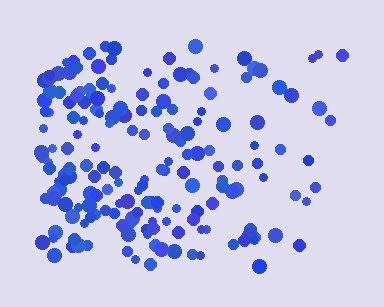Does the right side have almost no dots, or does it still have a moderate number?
Still a moderate number, just noticeably fewer than the left.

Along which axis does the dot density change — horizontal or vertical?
Horizontal.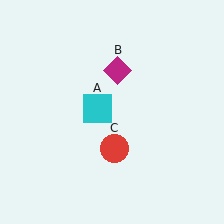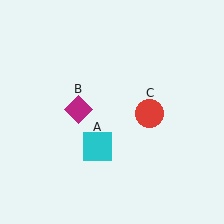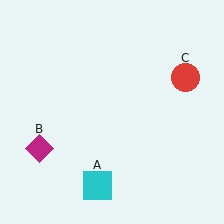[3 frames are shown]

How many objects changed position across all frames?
3 objects changed position: cyan square (object A), magenta diamond (object B), red circle (object C).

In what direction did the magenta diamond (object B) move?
The magenta diamond (object B) moved down and to the left.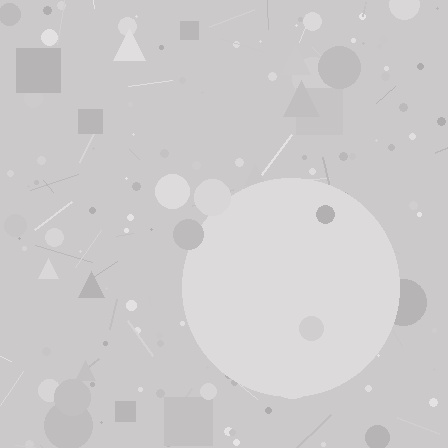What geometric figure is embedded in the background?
A circle is embedded in the background.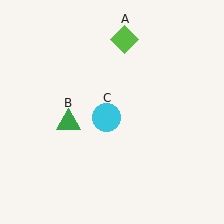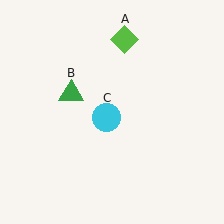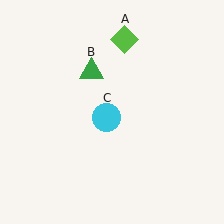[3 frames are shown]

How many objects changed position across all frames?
1 object changed position: green triangle (object B).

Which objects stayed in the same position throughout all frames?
Lime diamond (object A) and cyan circle (object C) remained stationary.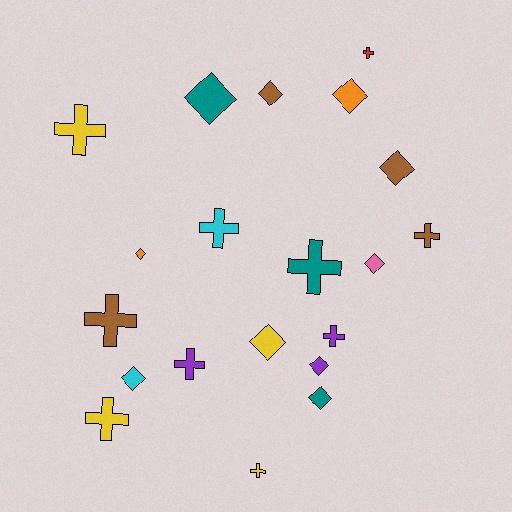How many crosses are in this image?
There are 10 crosses.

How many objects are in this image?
There are 20 objects.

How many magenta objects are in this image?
There are no magenta objects.